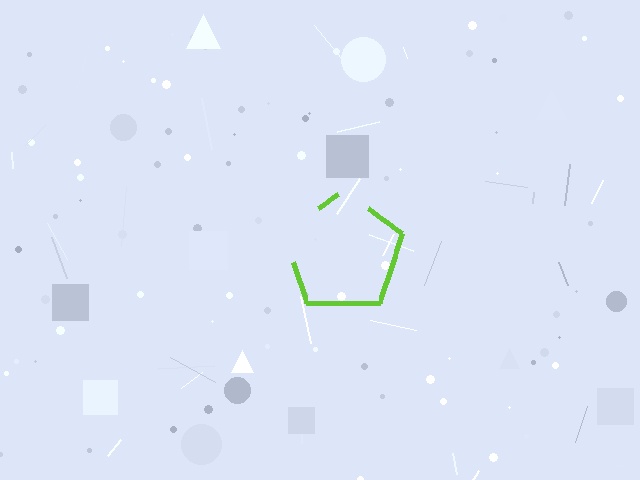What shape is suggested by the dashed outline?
The dashed outline suggests a pentagon.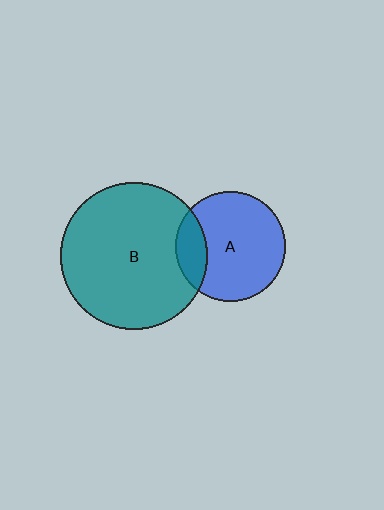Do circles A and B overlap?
Yes.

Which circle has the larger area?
Circle B (teal).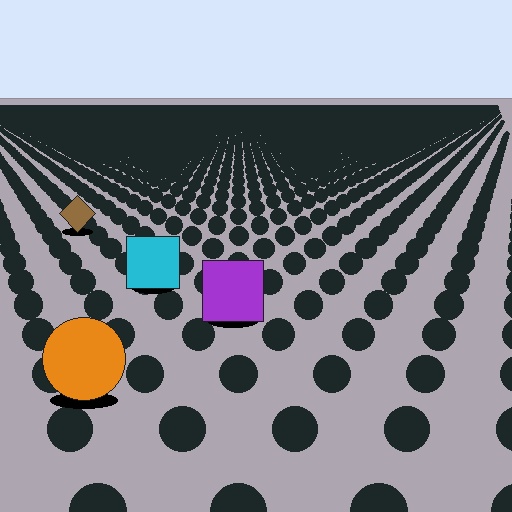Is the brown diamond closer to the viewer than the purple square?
No. The purple square is closer — you can tell from the texture gradient: the ground texture is coarser near it.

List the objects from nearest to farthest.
From nearest to farthest: the orange circle, the purple square, the cyan square, the brown diamond.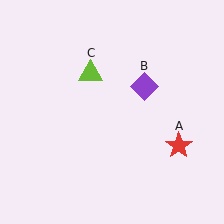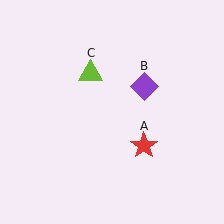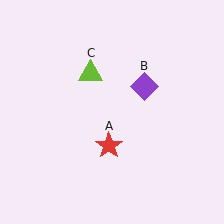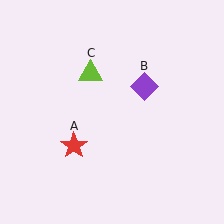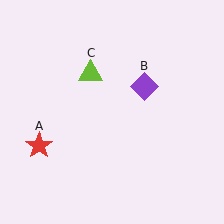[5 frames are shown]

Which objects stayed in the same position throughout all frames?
Purple diamond (object B) and lime triangle (object C) remained stationary.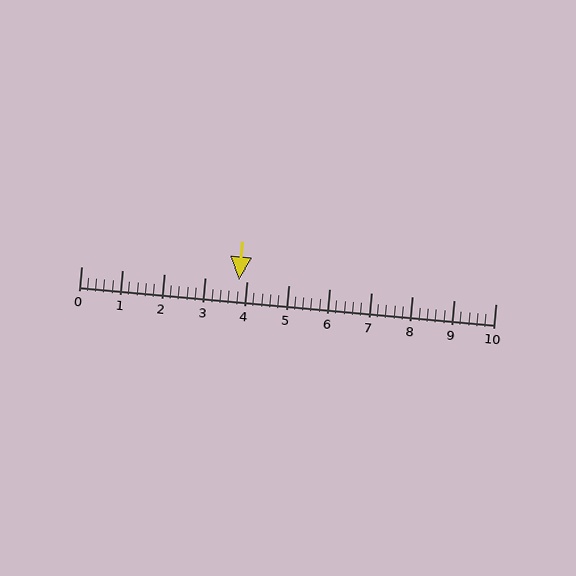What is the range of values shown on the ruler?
The ruler shows values from 0 to 10.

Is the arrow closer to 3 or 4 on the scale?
The arrow is closer to 4.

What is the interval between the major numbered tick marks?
The major tick marks are spaced 1 units apart.